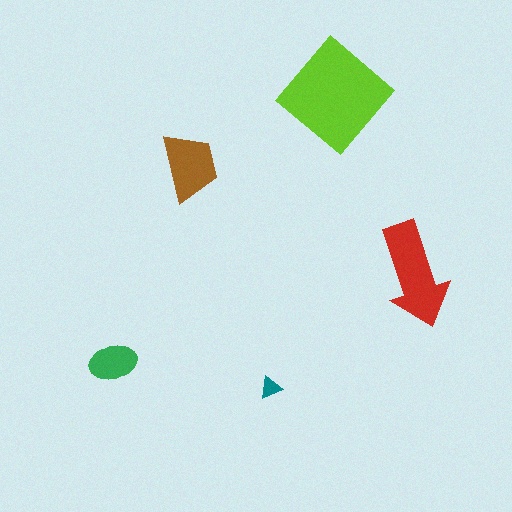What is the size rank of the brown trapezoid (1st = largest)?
3rd.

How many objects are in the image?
There are 5 objects in the image.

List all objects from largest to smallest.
The lime diamond, the red arrow, the brown trapezoid, the green ellipse, the teal triangle.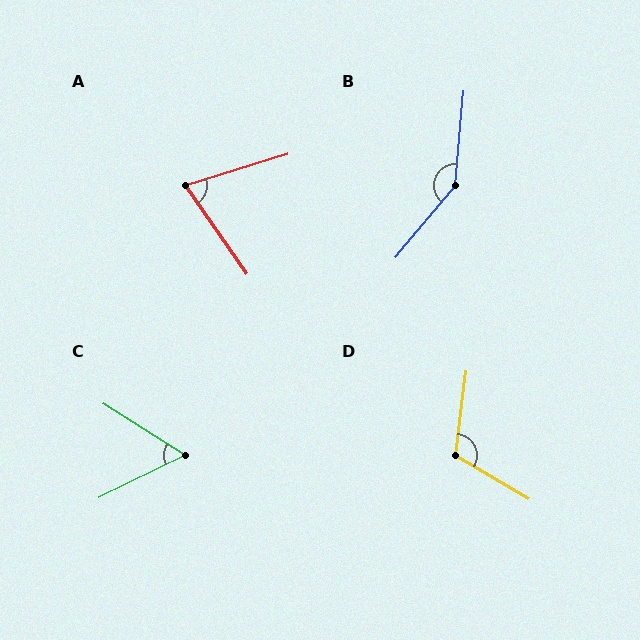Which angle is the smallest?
C, at approximately 58 degrees.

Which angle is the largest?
B, at approximately 145 degrees.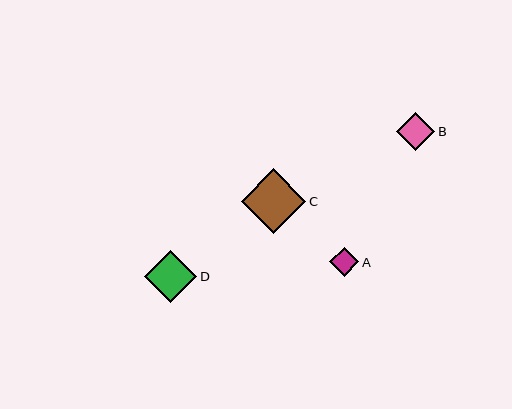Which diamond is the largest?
Diamond C is the largest with a size of approximately 65 pixels.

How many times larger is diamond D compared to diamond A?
Diamond D is approximately 1.8 times the size of diamond A.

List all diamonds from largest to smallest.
From largest to smallest: C, D, B, A.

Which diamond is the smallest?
Diamond A is the smallest with a size of approximately 29 pixels.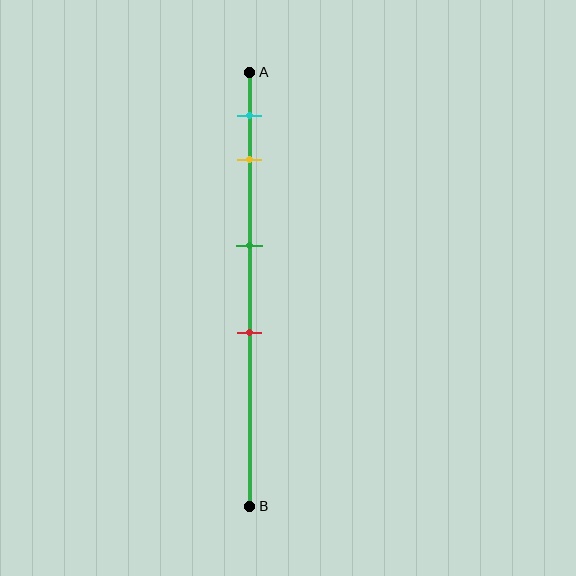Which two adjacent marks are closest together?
The cyan and yellow marks are the closest adjacent pair.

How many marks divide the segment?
There are 4 marks dividing the segment.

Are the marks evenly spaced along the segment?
No, the marks are not evenly spaced.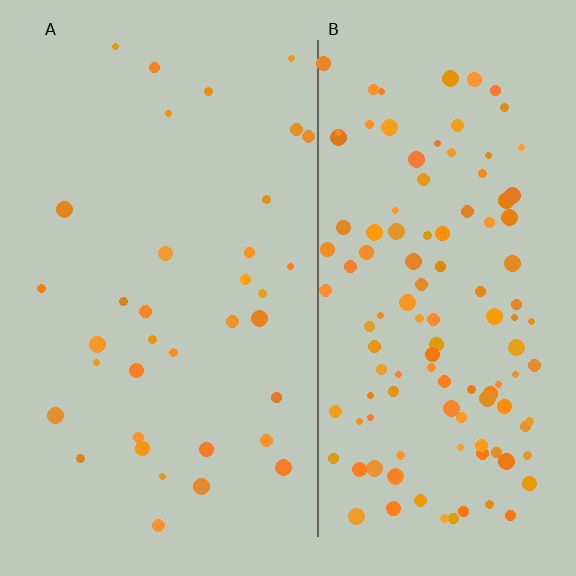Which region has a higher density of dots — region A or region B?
B (the right).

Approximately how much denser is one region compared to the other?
Approximately 3.5× — region B over region A.